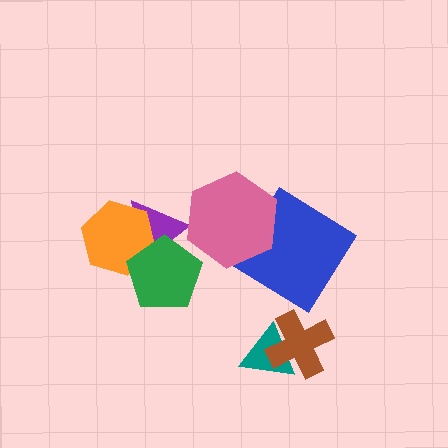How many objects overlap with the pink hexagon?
1 object overlaps with the pink hexagon.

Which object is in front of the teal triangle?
The brown cross is in front of the teal triangle.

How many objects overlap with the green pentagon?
2 objects overlap with the green pentagon.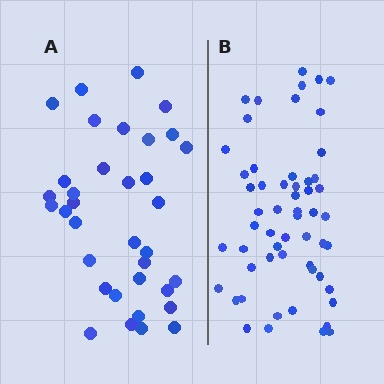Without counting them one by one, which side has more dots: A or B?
Region B (the right region) has more dots.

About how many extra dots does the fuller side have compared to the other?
Region B has approximately 20 more dots than region A.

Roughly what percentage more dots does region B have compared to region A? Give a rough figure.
About 60% more.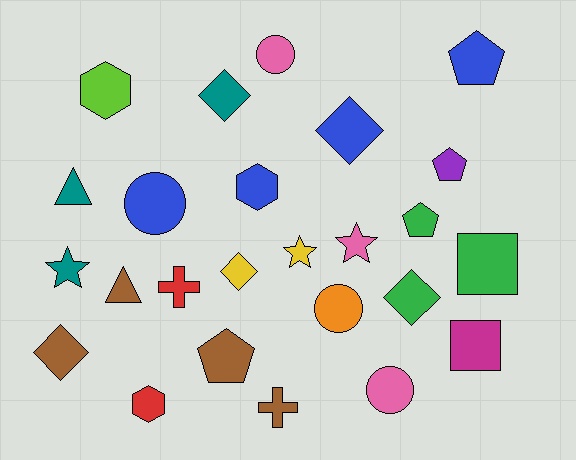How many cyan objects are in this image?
There are no cyan objects.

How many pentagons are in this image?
There are 4 pentagons.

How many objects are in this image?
There are 25 objects.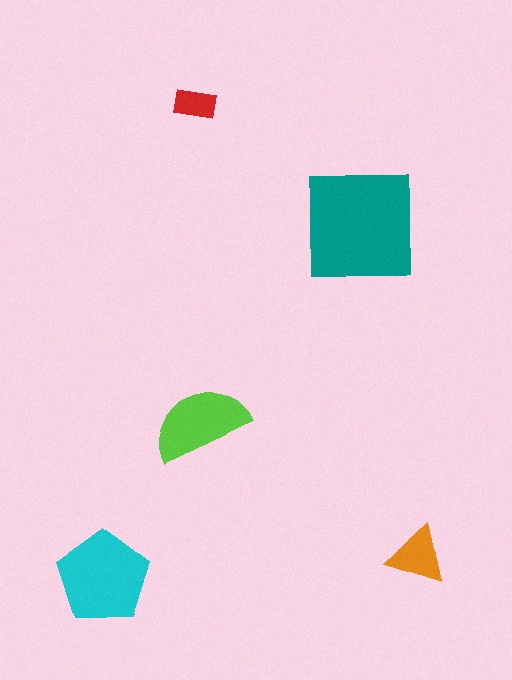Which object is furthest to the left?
The cyan pentagon is leftmost.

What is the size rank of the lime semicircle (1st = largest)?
3rd.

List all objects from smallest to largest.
The red rectangle, the orange triangle, the lime semicircle, the cyan pentagon, the teal square.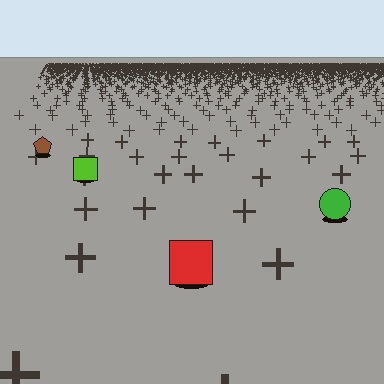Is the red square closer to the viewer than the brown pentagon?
Yes. The red square is closer — you can tell from the texture gradient: the ground texture is coarser near it.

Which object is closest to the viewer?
The red square is closest. The texture marks near it are larger and more spread out.